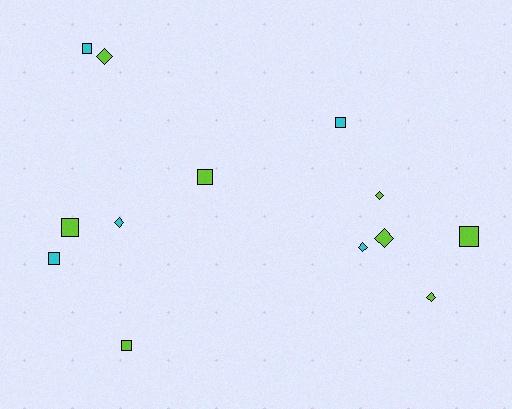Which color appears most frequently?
Lime, with 8 objects.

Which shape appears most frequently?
Square, with 7 objects.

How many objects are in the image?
There are 13 objects.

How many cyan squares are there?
There are 3 cyan squares.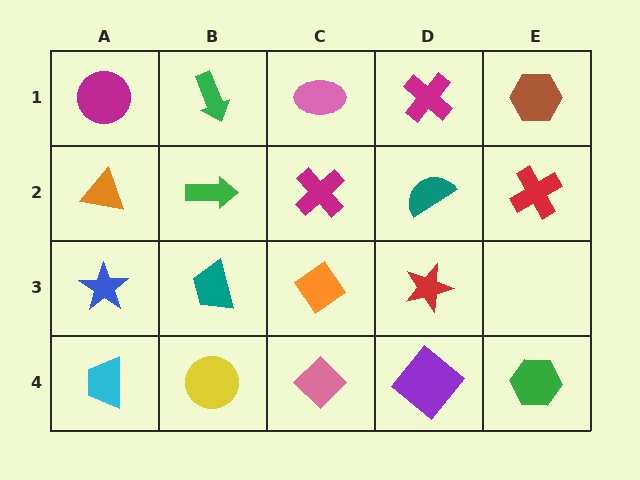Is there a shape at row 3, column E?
No, that cell is empty.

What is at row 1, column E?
A brown hexagon.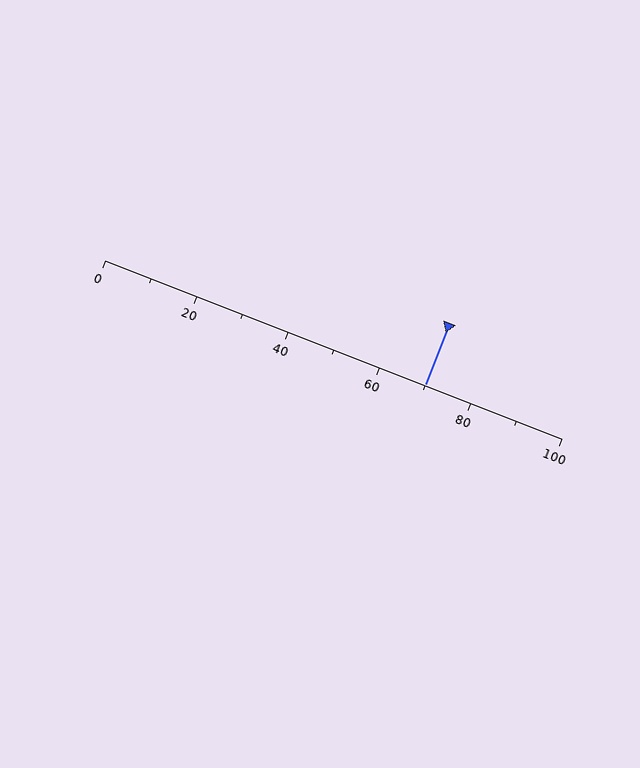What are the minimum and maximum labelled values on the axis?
The axis runs from 0 to 100.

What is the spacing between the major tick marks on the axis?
The major ticks are spaced 20 apart.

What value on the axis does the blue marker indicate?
The marker indicates approximately 70.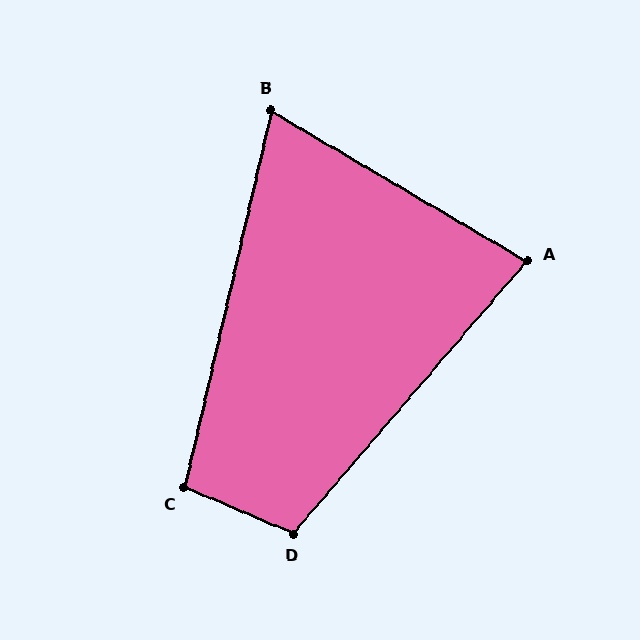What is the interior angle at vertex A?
Approximately 80 degrees (acute).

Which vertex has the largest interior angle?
D, at approximately 108 degrees.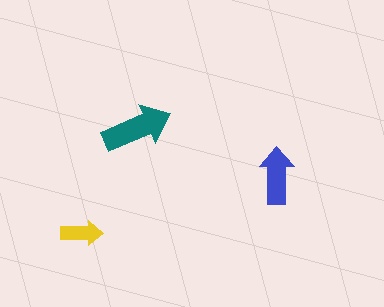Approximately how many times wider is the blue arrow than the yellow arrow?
About 1.5 times wider.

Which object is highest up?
The teal arrow is topmost.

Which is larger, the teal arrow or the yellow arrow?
The teal one.